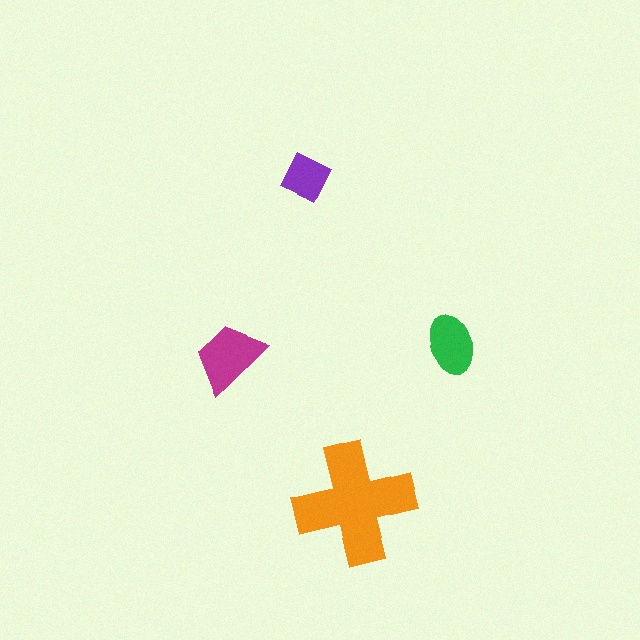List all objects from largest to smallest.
The orange cross, the magenta trapezoid, the green ellipse, the purple square.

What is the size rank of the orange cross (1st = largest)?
1st.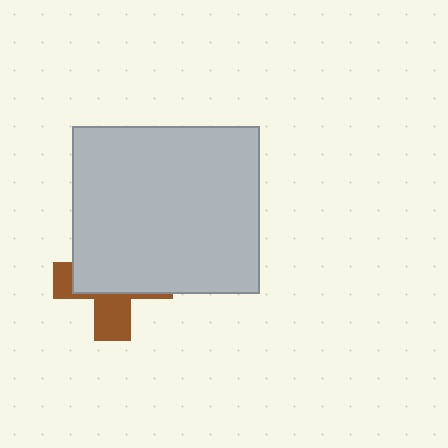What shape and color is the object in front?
The object in front is a light gray rectangle.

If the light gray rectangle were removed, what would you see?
You would see the complete brown cross.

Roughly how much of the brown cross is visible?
A small part of it is visible (roughly 38%).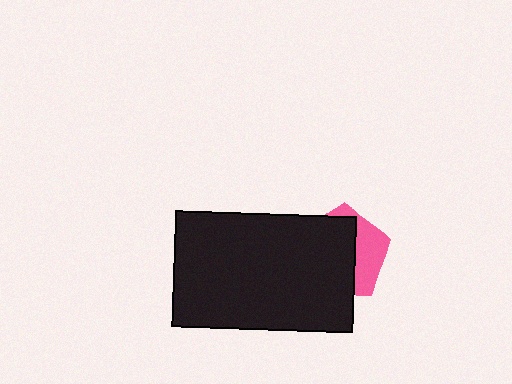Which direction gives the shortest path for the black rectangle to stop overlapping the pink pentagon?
Moving left gives the shortest separation.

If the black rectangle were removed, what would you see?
You would see the complete pink pentagon.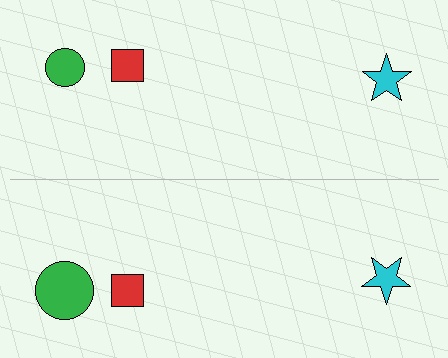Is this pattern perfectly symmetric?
No, the pattern is not perfectly symmetric. The green circle on the bottom side has a different size than its mirror counterpart.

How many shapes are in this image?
There are 6 shapes in this image.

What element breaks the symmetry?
The green circle on the bottom side has a different size than its mirror counterpart.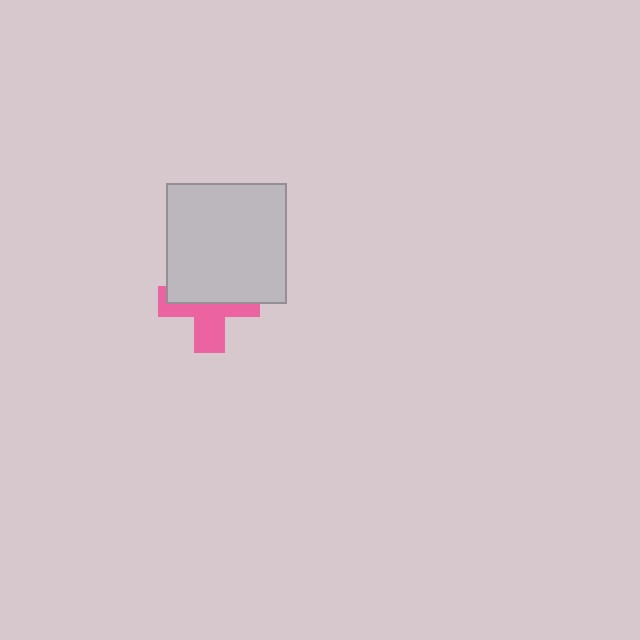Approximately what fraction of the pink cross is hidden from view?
Roughly 51% of the pink cross is hidden behind the light gray square.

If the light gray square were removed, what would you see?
You would see the complete pink cross.